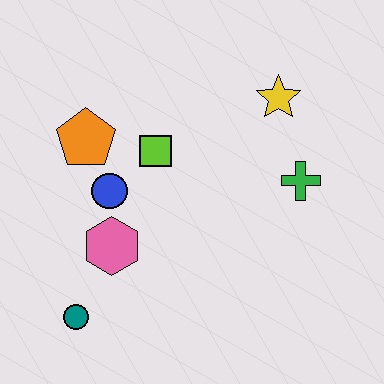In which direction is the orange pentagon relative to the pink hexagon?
The orange pentagon is above the pink hexagon.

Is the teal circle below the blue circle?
Yes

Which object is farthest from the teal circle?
The yellow star is farthest from the teal circle.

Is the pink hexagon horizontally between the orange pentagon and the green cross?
Yes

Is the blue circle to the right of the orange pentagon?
Yes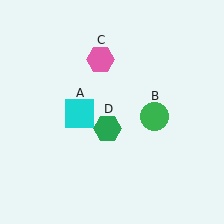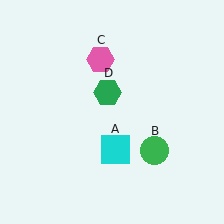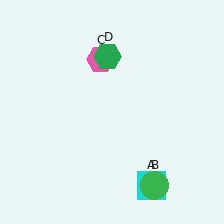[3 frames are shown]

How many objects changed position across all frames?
3 objects changed position: cyan square (object A), green circle (object B), green hexagon (object D).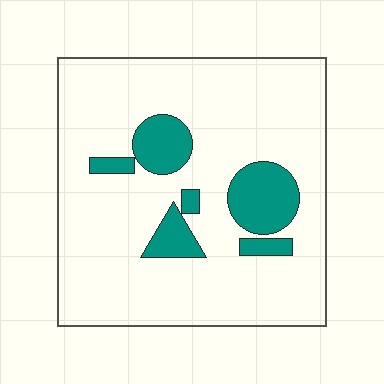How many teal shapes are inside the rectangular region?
6.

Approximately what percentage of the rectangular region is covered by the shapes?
Approximately 15%.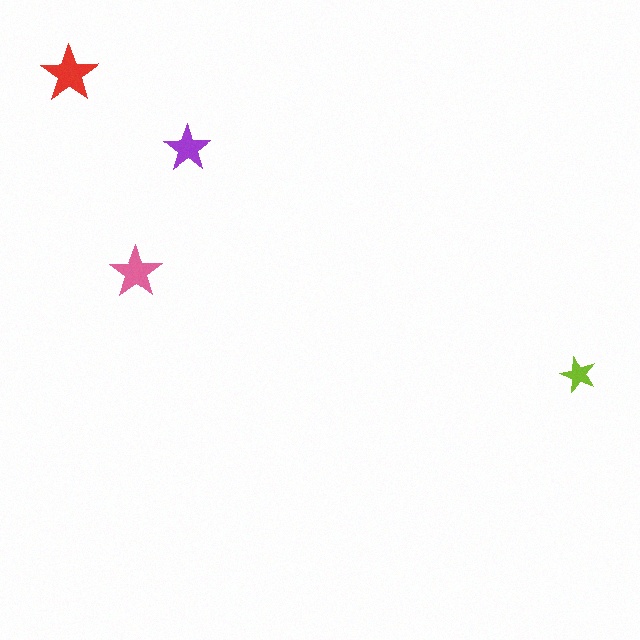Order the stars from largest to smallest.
the red one, the pink one, the purple one, the lime one.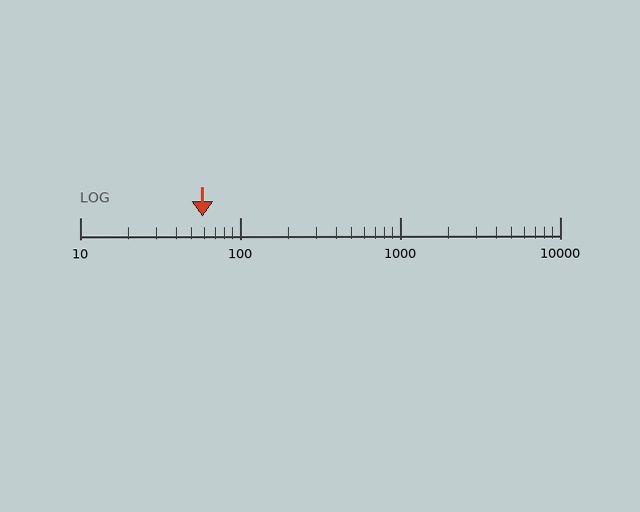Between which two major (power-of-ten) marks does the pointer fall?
The pointer is between 10 and 100.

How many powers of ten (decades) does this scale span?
The scale spans 3 decades, from 10 to 10000.